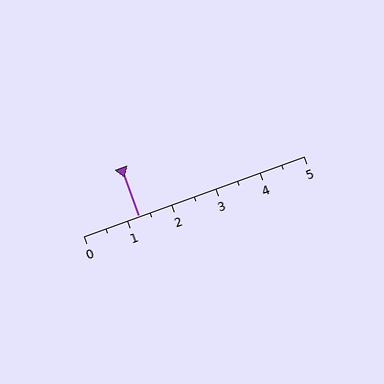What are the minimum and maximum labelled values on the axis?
The axis runs from 0 to 5.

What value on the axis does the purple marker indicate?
The marker indicates approximately 1.2.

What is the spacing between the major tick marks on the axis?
The major ticks are spaced 1 apart.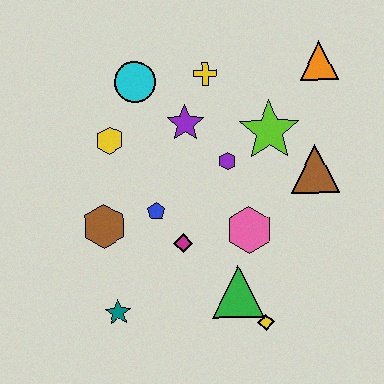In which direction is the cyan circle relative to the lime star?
The cyan circle is to the left of the lime star.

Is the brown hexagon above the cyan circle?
No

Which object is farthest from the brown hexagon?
The orange triangle is farthest from the brown hexagon.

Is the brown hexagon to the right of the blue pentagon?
No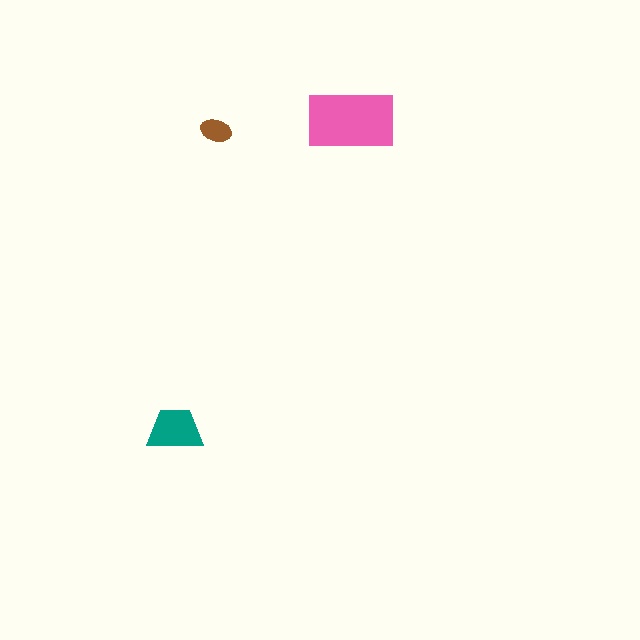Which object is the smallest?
The brown ellipse.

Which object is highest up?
The pink rectangle is topmost.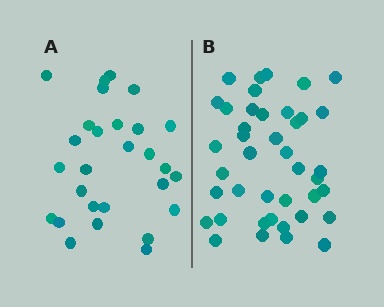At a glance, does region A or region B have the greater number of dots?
Region B (the right region) has more dots.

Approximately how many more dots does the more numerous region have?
Region B has approximately 15 more dots than region A.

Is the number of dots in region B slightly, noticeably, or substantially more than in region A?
Region B has substantially more. The ratio is roughly 1.5 to 1.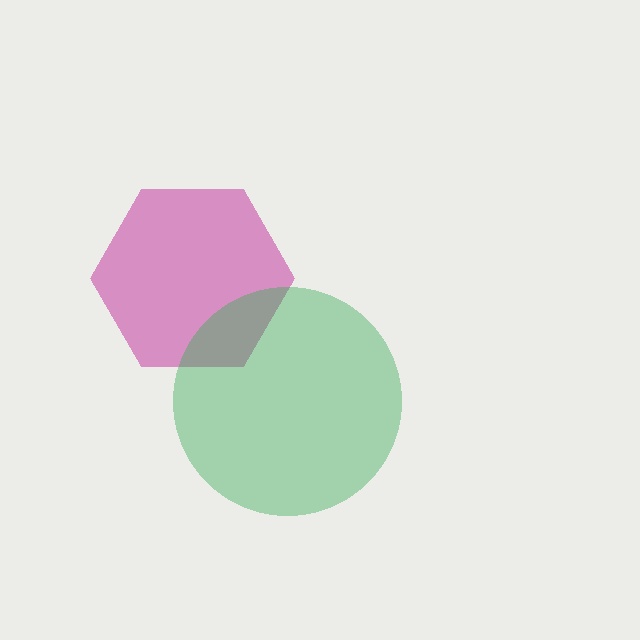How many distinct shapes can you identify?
There are 2 distinct shapes: a magenta hexagon, a green circle.